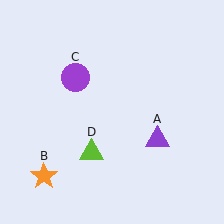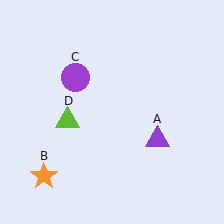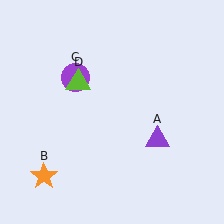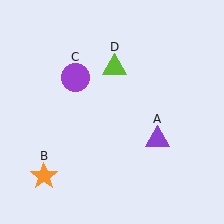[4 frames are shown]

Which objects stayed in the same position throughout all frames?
Purple triangle (object A) and orange star (object B) and purple circle (object C) remained stationary.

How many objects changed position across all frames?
1 object changed position: lime triangle (object D).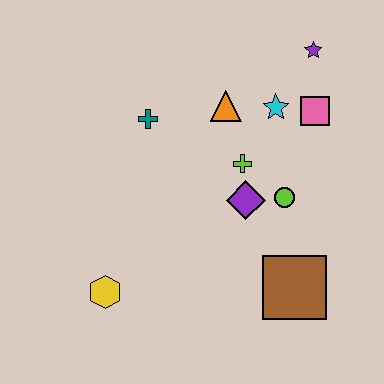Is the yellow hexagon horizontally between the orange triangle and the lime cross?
No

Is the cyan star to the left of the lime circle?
Yes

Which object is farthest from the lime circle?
The yellow hexagon is farthest from the lime circle.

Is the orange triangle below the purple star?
Yes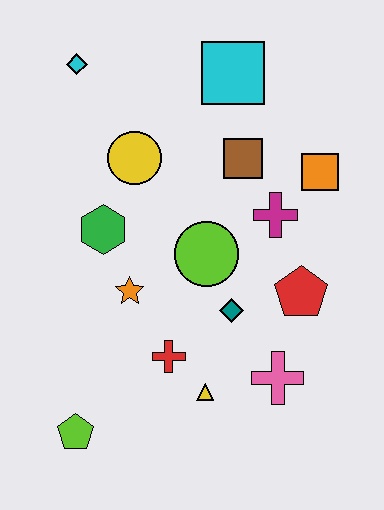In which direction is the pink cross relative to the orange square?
The pink cross is below the orange square.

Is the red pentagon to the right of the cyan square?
Yes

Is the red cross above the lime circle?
No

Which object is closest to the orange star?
The green hexagon is closest to the orange star.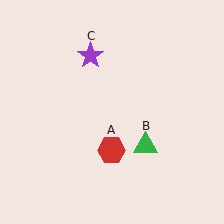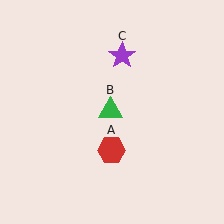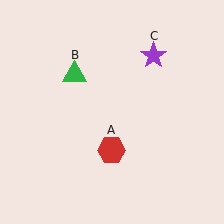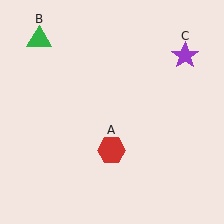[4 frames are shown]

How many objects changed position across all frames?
2 objects changed position: green triangle (object B), purple star (object C).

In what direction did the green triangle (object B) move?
The green triangle (object B) moved up and to the left.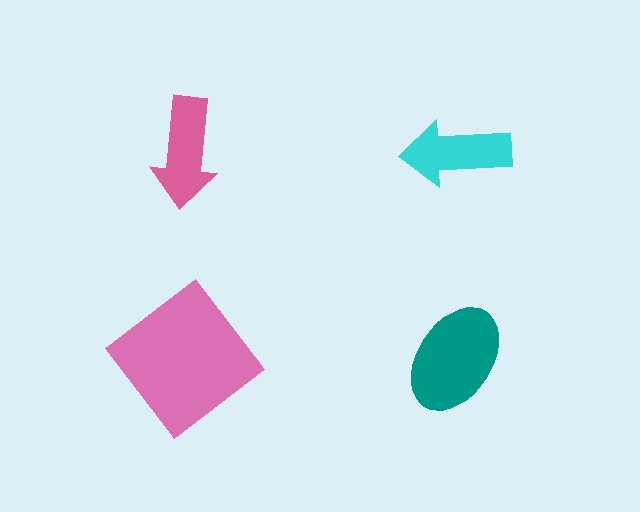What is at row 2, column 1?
A pink diamond.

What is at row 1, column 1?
A pink arrow.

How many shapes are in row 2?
2 shapes.